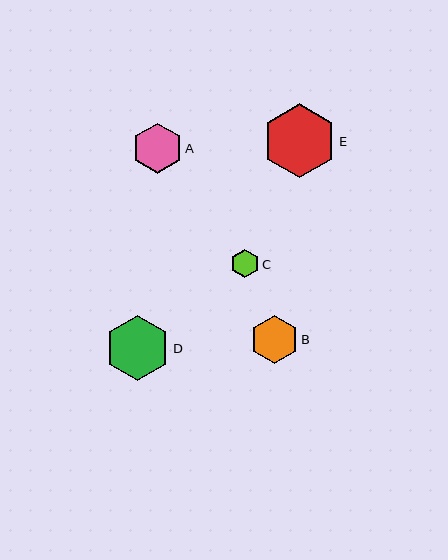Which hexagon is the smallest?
Hexagon C is the smallest with a size of approximately 28 pixels.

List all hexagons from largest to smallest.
From largest to smallest: E, D, A, B, C.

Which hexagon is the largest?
Hexagon E is the largest with a size of approximately 74 pixels.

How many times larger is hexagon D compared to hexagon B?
Hexagon D is approximately 1.4 times the size of hexagon B.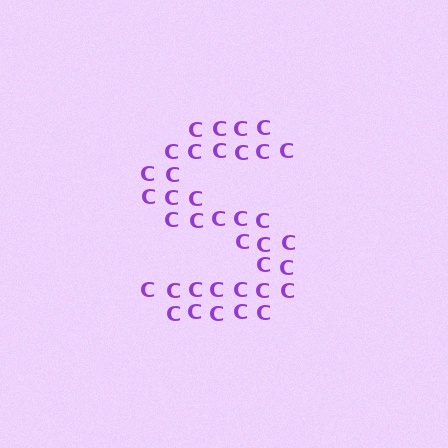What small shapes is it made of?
It is made of small letter C's.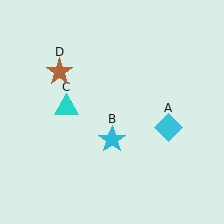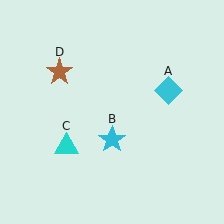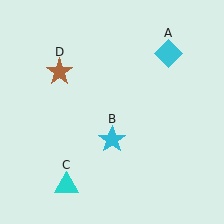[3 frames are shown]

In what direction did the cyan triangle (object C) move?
The cyan triangle (object C) moved down.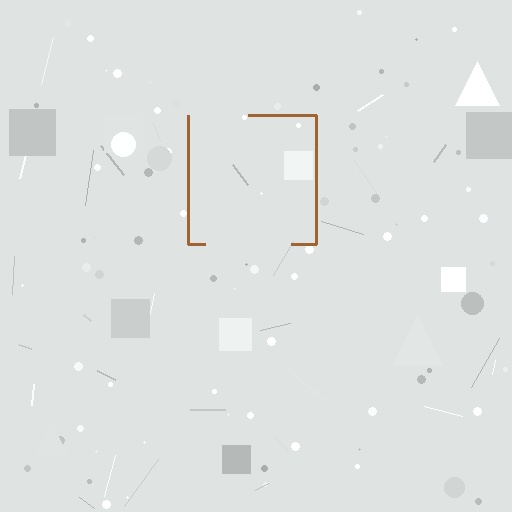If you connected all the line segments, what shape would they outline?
They would outline a square.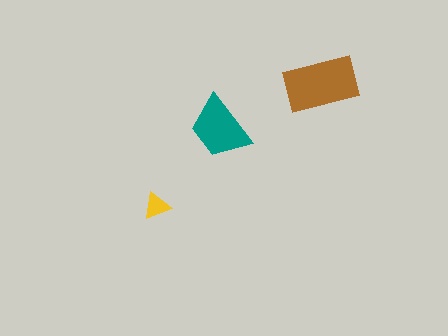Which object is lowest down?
The yellow triangle is bottommost.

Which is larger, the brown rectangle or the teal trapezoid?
The brown rectangle.